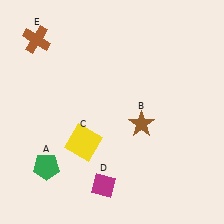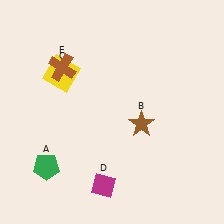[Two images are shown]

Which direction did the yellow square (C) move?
The yellow square (C) moved up.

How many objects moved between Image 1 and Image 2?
2 objects moved between the two images.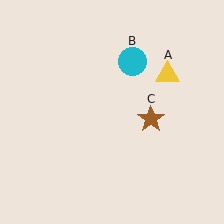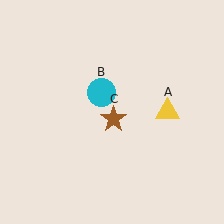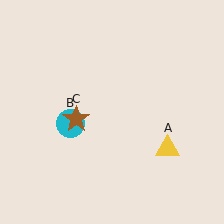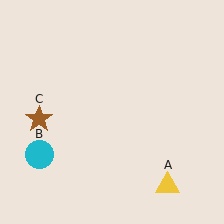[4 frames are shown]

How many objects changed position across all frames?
3 objects changed position: yellow triangle (object A), cyan circle (object B), brown star (object C).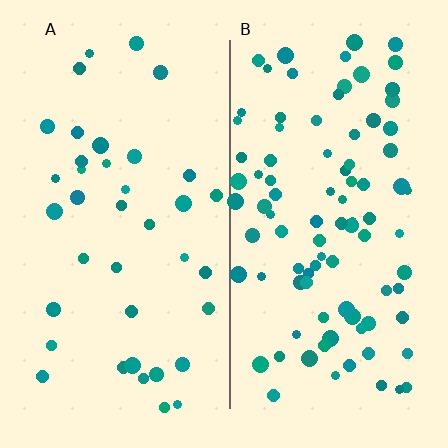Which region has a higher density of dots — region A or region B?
B (the right).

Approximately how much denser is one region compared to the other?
Approximately 2.4× — region B over region A.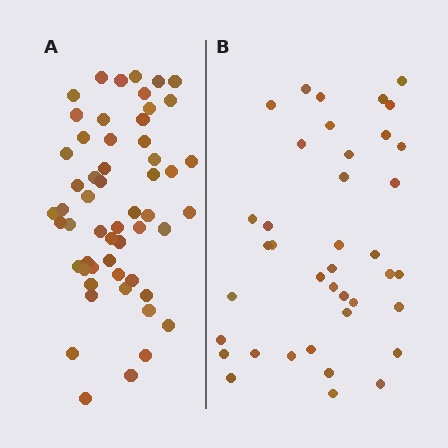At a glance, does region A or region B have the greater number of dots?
Region A (the left region) has more dots.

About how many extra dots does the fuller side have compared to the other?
Region A has approximately 15 more dots than region B.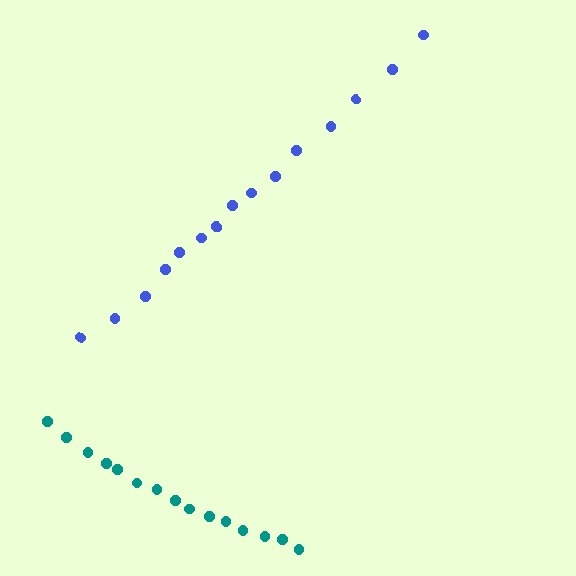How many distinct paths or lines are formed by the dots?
There are 2 distinct paths.